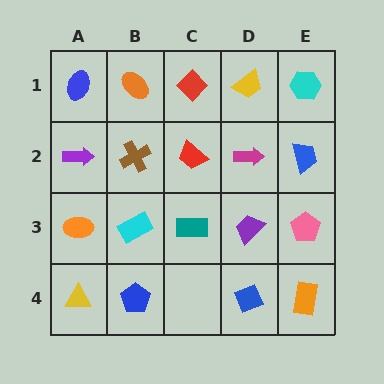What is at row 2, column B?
A brown cross.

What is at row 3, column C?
A teal rectangle.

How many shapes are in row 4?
4 shapes.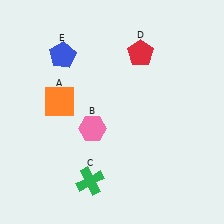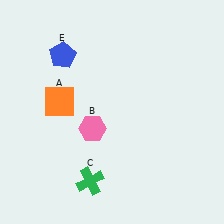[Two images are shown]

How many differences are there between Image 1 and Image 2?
There is 1 difference between the two images.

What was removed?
The red pentagon (D) was removed in Image 2.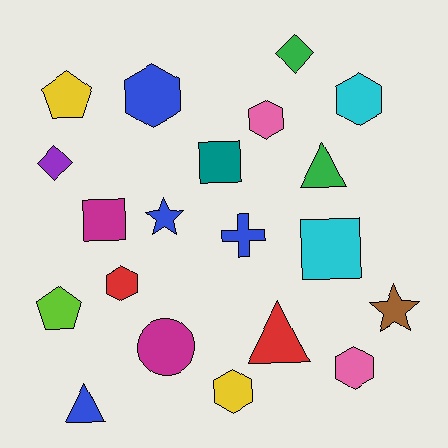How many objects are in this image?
There are 20 objects.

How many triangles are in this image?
There are 3 triangles.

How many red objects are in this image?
There are 2 red objects.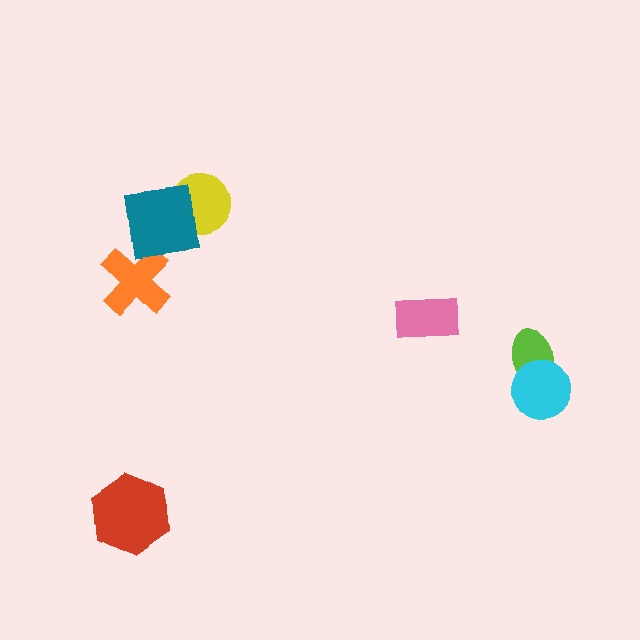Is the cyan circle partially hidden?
No, no other shape covers it.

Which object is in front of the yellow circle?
The teal square is in front of the yellow circle.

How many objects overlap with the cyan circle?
1 object overlaps with the cyan circle.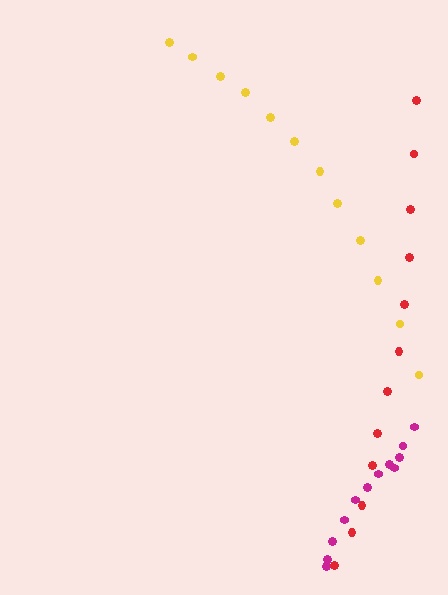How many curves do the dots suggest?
There are 3 distinct paths.